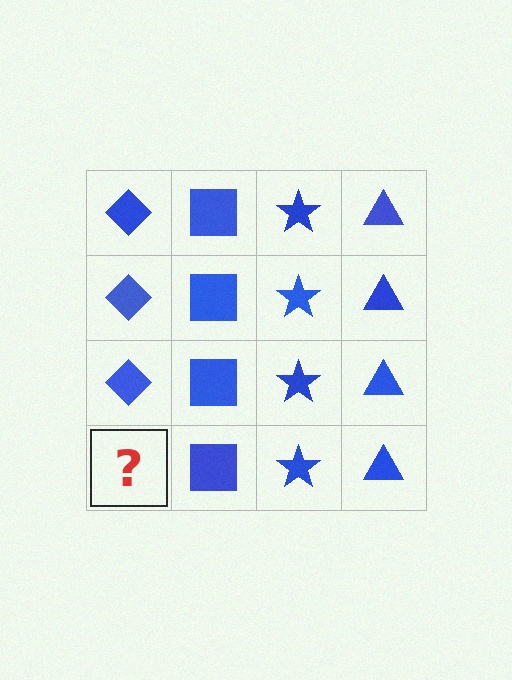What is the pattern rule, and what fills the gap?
The rule is that each column has a consistent shape. The gap should be filled with a blue diamond.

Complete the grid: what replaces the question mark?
The question mark should be replaced with a blue diamond.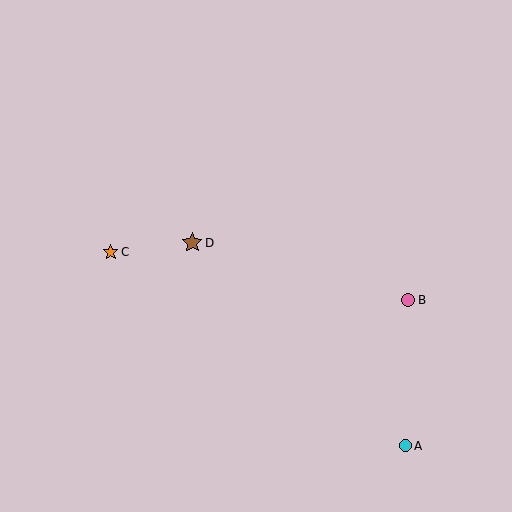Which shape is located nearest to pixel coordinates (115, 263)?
The orange star (labeled C) at (111, 252) is nearest to that location.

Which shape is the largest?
The brown star (labeled D) is the largest.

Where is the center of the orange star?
The center of the orange star is at (111, 252).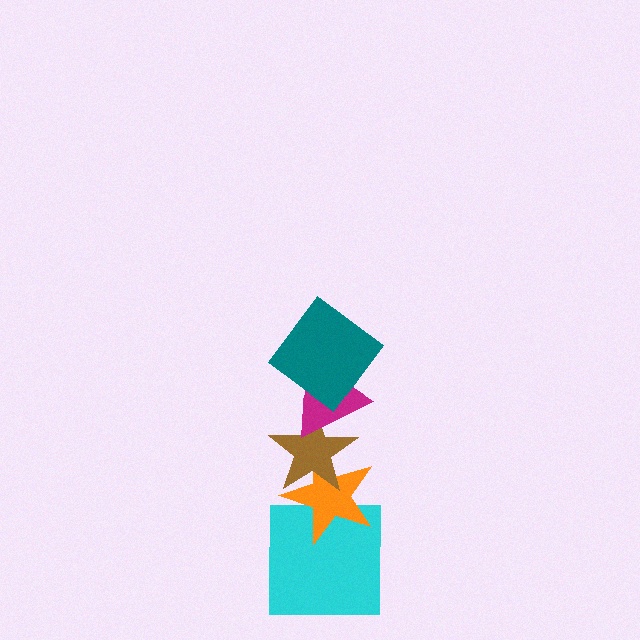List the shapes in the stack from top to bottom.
From top to bottom: the teal diamond, the magenta triangle, the brown star, the orange star, the cyan square.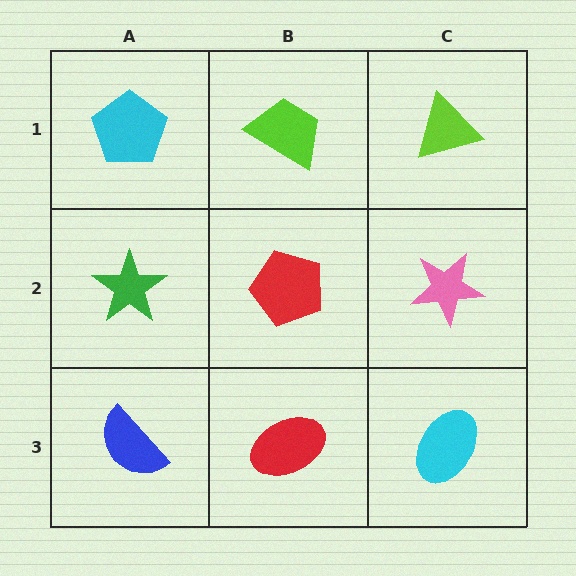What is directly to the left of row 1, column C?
A lime trapezoid.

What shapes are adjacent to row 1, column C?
A pink star (row 2, column C), a lime trapezoid (row 1, column B).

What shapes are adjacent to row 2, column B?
A lime trapezoid (row 1, column B), a red ellipse (row 3, column B), a green star (row 2, column A), a pink star (row 2, column C).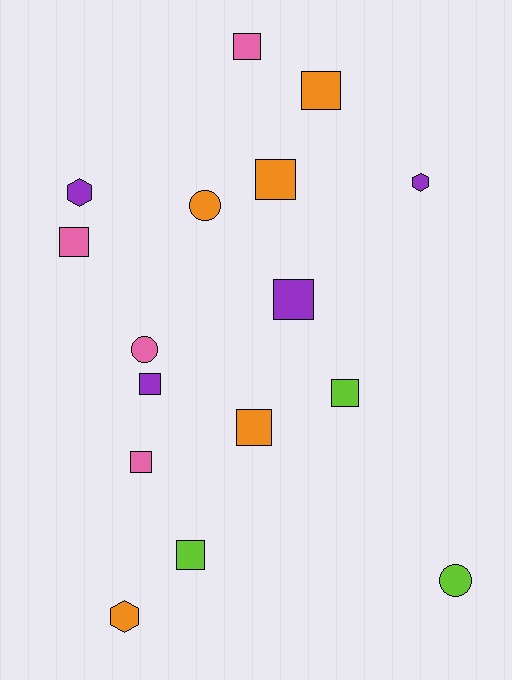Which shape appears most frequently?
Square, with 10 objects.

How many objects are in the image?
There are 16 objects.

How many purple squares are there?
There are 2 purple squares.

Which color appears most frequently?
Orange, with 5 objects.